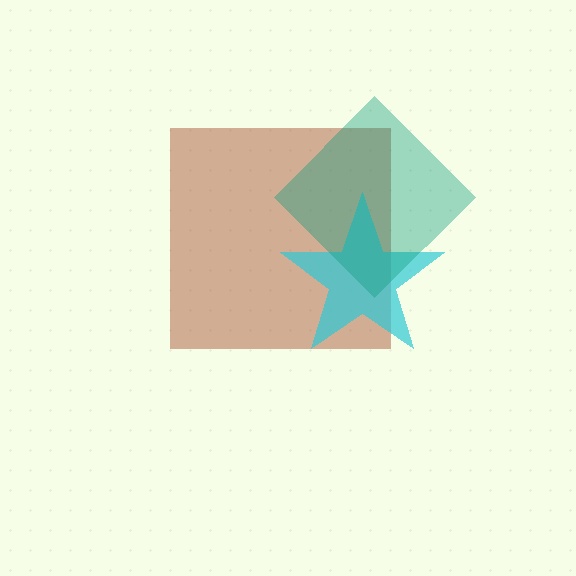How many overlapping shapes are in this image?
There are 3 overlapping shapes in the image.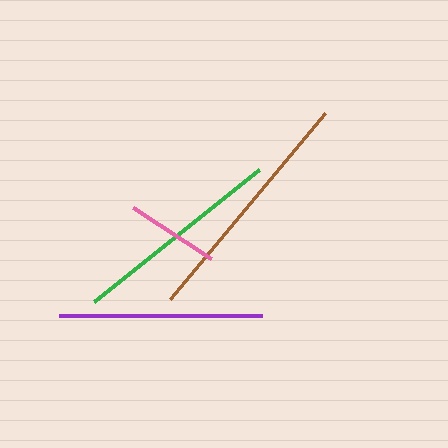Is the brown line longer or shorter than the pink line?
The brown line is longer than the pink line.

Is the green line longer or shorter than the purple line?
The green line is longer than the purple line.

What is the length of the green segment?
The green segment is approximately 211 pixels long.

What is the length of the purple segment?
The purple segment is approximately 203 pixels long.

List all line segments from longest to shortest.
From longest to shortest: brown, green, purple, pink.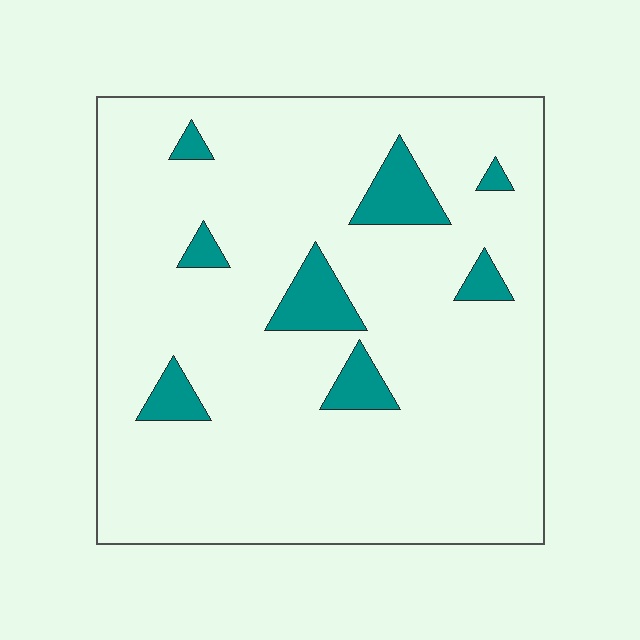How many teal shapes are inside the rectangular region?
8.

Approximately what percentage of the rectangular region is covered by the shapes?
Approximately 10%.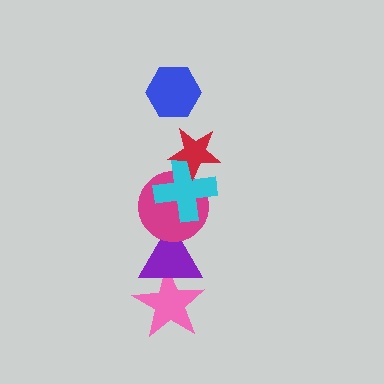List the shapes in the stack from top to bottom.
From top to bottom: the blue hexagon, the red star, the cyan cross, the magenta circle, the purple triangle, the pink star.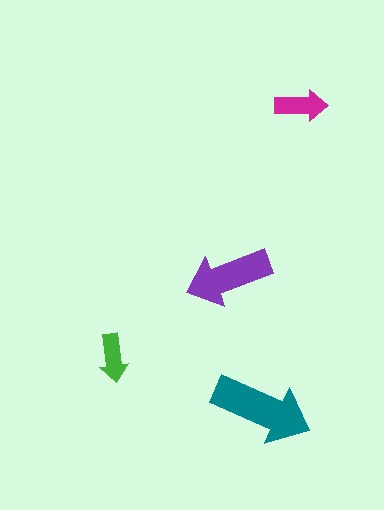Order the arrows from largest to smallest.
the teal one, the purple one, the magenta one, the green one.